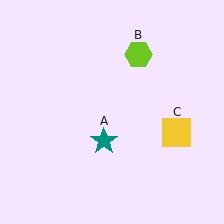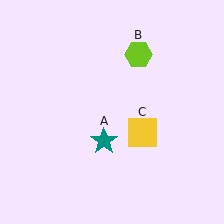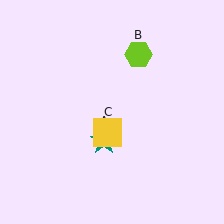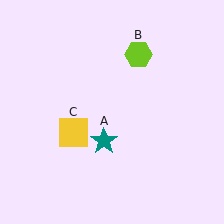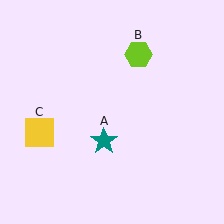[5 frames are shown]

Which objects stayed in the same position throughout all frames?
Teal star (object A) and lime hexagon (object B) remained stationary.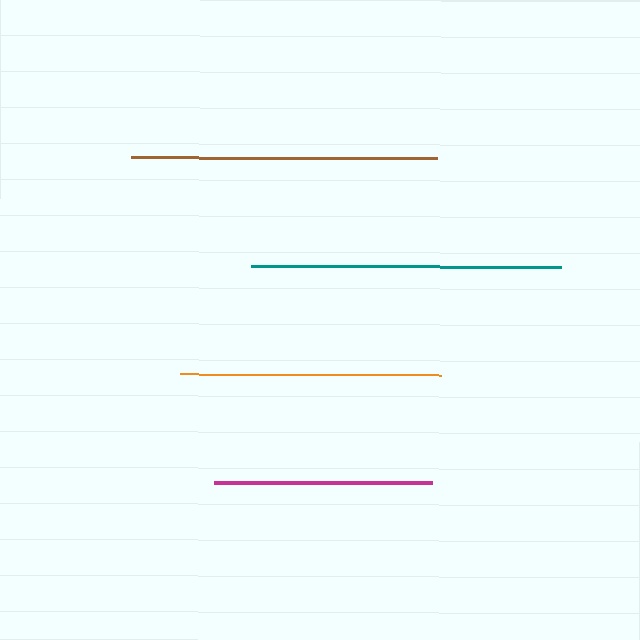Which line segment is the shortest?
The magenta line is the shortest at approximately 218 pixels.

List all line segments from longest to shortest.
From longest to shortest: teal, brown, orange, magenta.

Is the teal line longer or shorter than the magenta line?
The teal line is longer than the magenta line.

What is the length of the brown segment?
The brown segment is approximately 306 pixels long.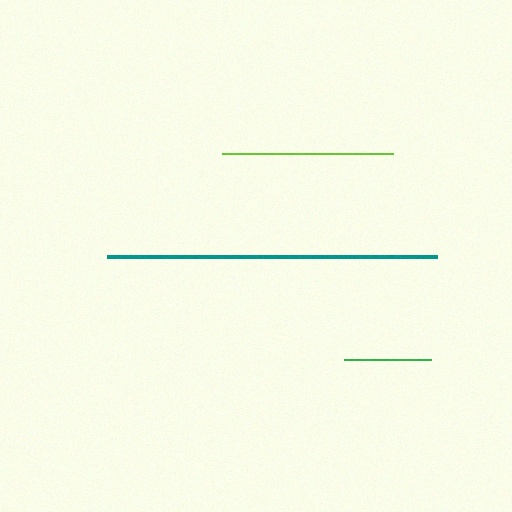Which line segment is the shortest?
The green line is the shortest at approximately 87 pixels.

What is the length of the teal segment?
The teal segment is approximately 331 pixels long.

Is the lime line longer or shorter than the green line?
The lime line is longer than the green line.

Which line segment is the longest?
The teal line is the longest at approximately 331 pixels.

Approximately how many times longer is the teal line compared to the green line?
The teal line is approximately 3.8 times the length of the green line.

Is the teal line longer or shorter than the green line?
The teal line is longer than the green line.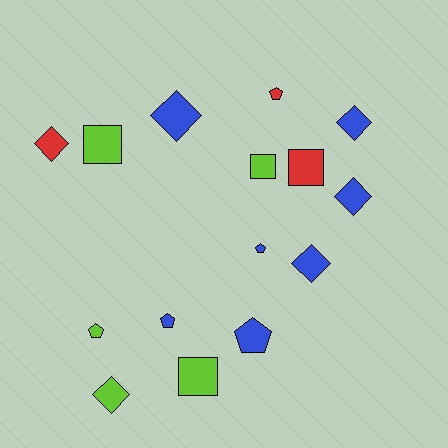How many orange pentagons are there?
There are no orange pentagons.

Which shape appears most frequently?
Diamond, with 6 objects.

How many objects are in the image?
There are 15 objects.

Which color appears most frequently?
Blue, with 7 objects.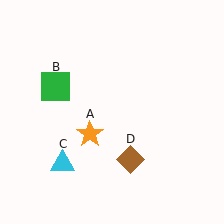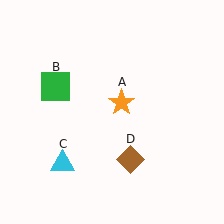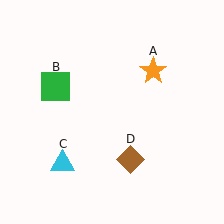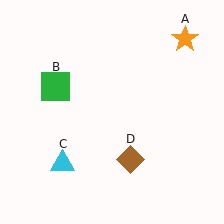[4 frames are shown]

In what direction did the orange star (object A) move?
The orange star (object A) moved up and to the right.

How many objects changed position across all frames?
1 object changed position: orange star (object A).